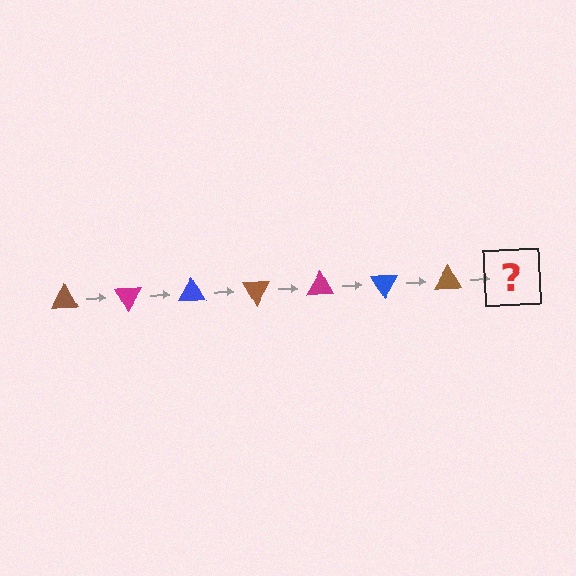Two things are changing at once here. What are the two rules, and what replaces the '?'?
The two rules are that it rotates 60 degrees each step and the color cycles through brown, magenta, and blue. The '?' should be a magenta triangle, rotated 420 degrees from the start.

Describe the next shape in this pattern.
It should be a magenta triangle, rotated 420 degrees from the start.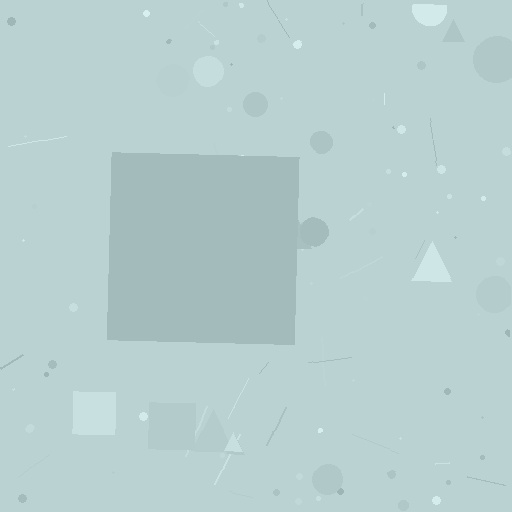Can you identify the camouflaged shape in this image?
The camouflaged shape is a square.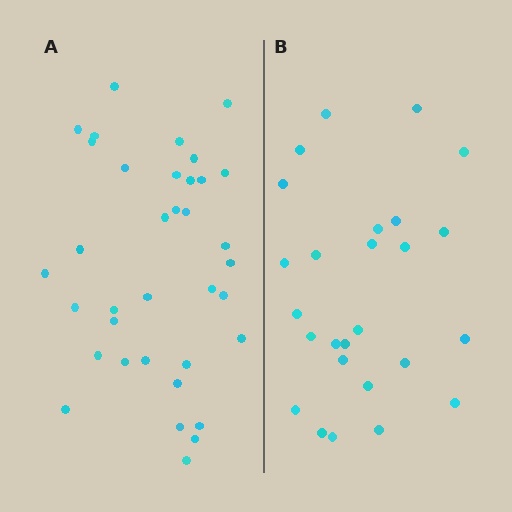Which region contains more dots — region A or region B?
Region A (the left region) has more dots.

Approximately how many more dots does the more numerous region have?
Region A has roughly 10 or so more dots than region B.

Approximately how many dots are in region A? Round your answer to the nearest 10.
About 40 dots. (The exact count is 36, which rounds to 40.)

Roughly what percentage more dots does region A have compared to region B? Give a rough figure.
About 40% more.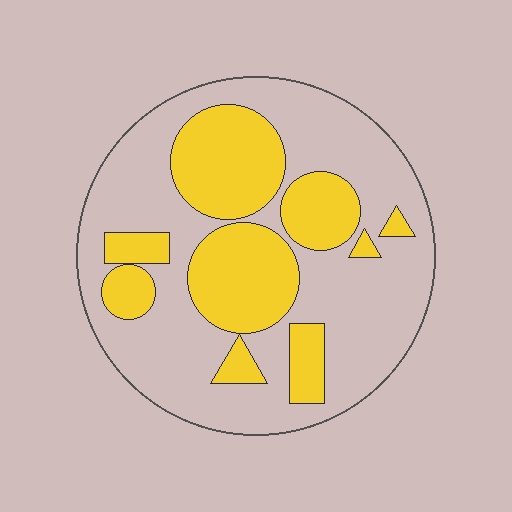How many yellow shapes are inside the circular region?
9.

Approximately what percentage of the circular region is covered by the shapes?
Approximately 35%.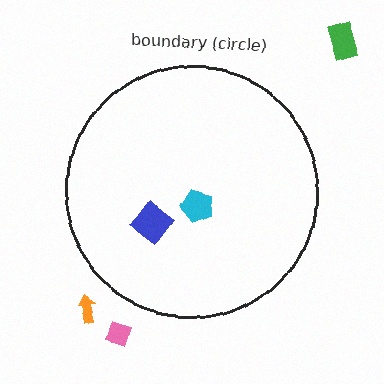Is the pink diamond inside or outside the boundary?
Outside.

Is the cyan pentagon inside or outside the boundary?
Inside.